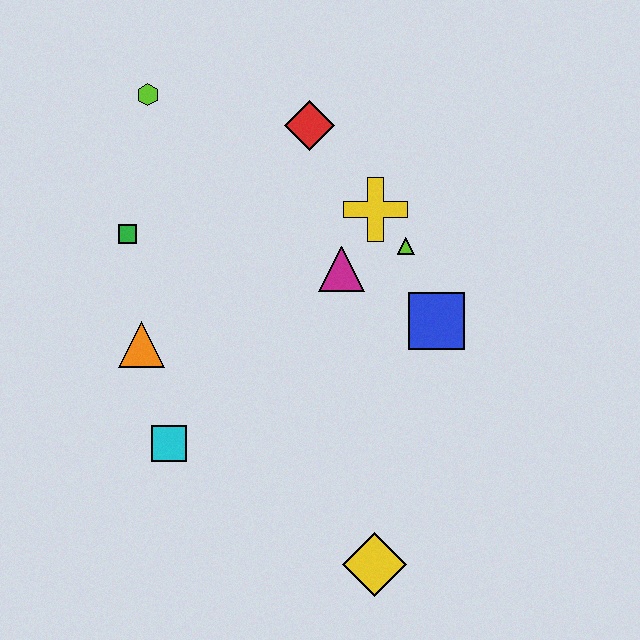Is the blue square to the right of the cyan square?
Yes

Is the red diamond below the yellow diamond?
No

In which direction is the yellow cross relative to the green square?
The yellow cross is to the right of the green square.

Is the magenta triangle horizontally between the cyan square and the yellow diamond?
Yes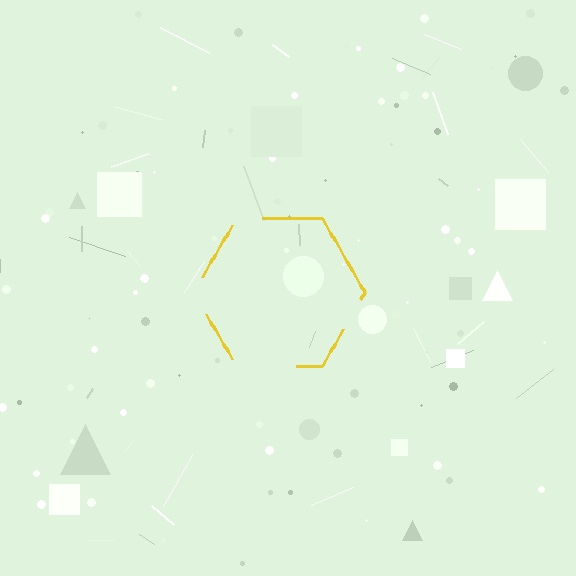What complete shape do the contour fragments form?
The contour fragments form a hexagon.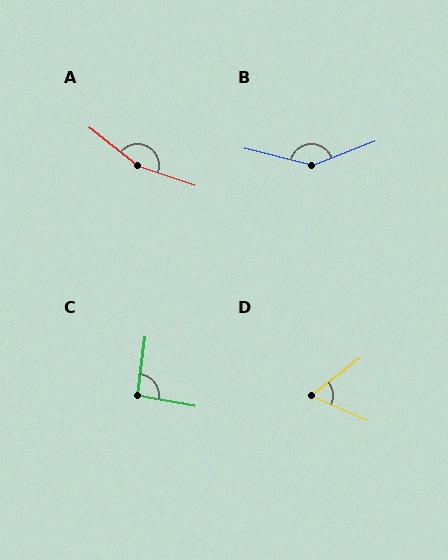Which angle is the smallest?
D, at approximately 62 degrees.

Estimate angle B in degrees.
Approximately 145 degrees.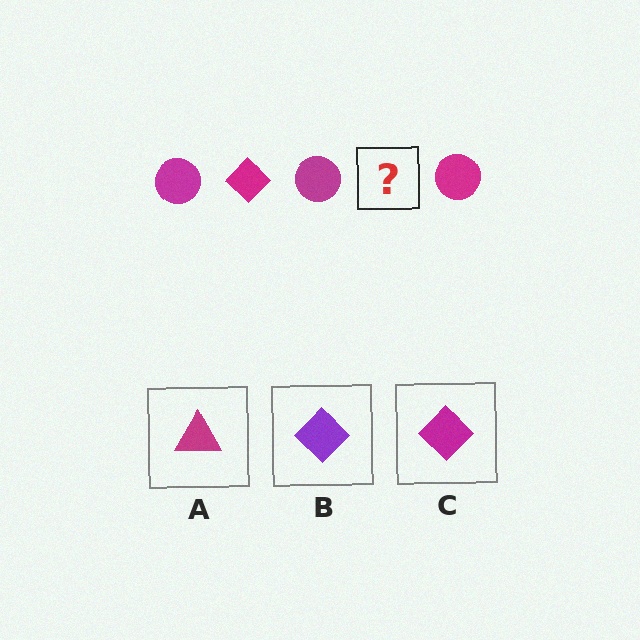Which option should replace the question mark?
Option C.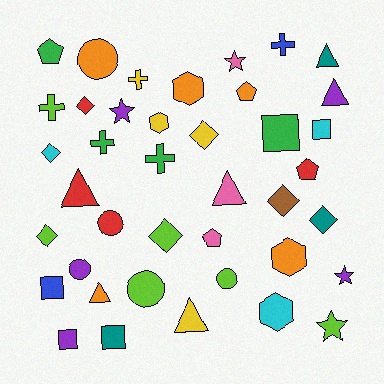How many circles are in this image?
There are 5 circles.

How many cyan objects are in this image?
There are 3 cyan objects.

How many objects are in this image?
There are 40 objects.